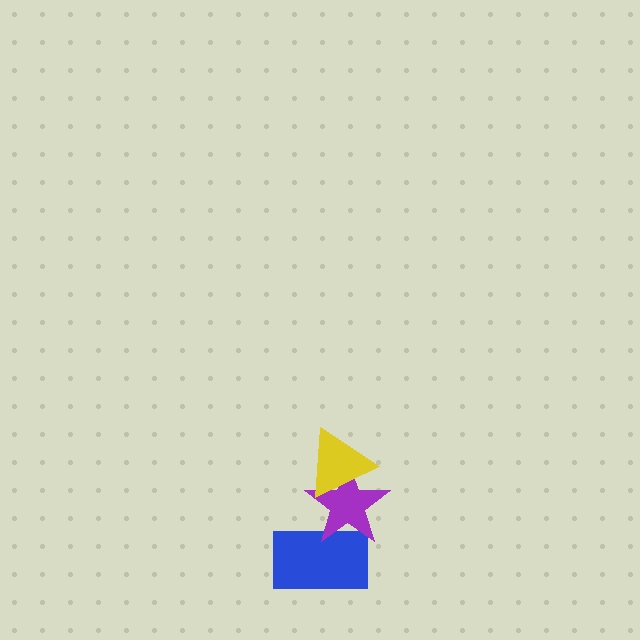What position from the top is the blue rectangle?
The blue rectangle is 3rd from the top.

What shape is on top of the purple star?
The yellow triangle is on top of the purple star.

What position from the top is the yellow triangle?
The yellow triangle is 1st from the top.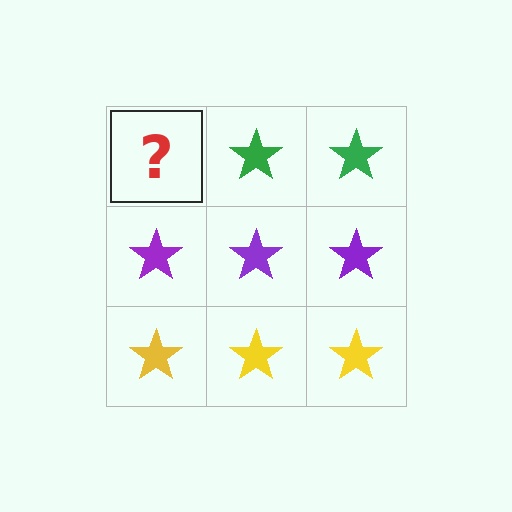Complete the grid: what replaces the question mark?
The question mark should be replaced with a green star.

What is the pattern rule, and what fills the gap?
The rule is that each row has a consistent color. The gap should be filled with a green star.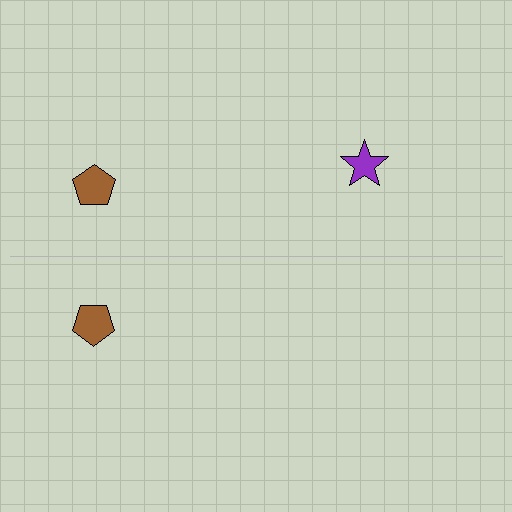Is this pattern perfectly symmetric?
No, the pattern is not perfectly symmetric. A purple star is missing from the bottom side.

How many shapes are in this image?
There are 3 shapes in this image.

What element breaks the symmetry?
A purple star is missing from the bottom side.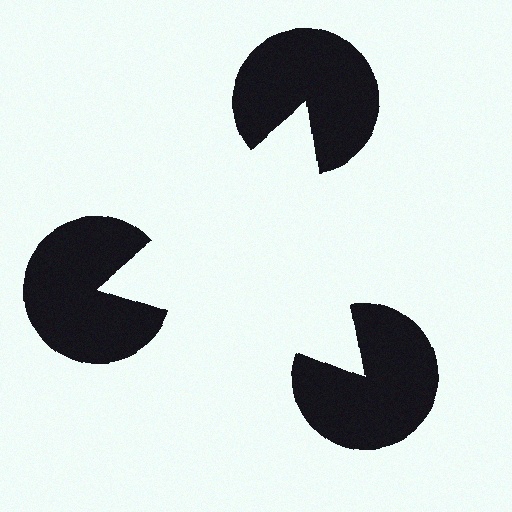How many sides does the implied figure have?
3 sides.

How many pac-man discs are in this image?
There are 3 — one at each vertex of the illusory triangle.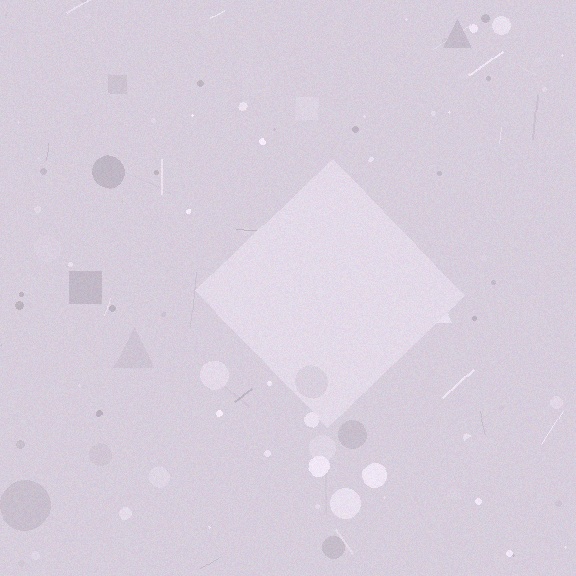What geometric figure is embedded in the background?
A diamond is embedded in the background.